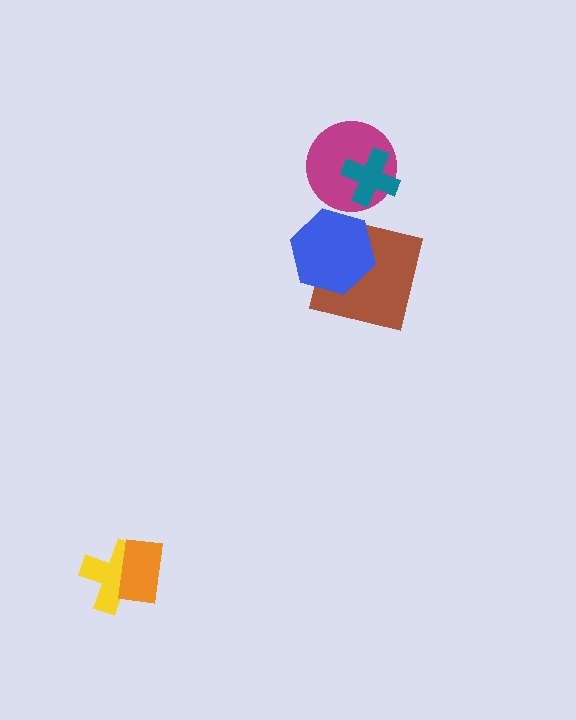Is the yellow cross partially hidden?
Yes, it is partially covered by another shape.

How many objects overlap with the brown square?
1 object overlaps with the brown square.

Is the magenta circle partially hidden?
Yes, it is partially covered by another shape.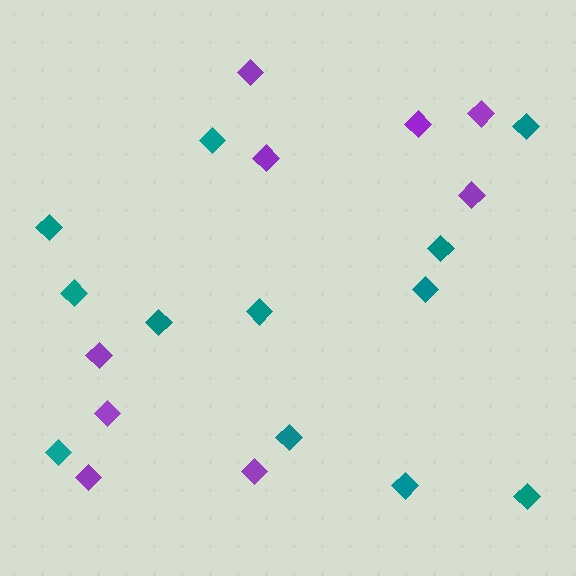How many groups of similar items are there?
There are 2 groups: one group of purple diamonds (9) and one group of teal diamonds (12).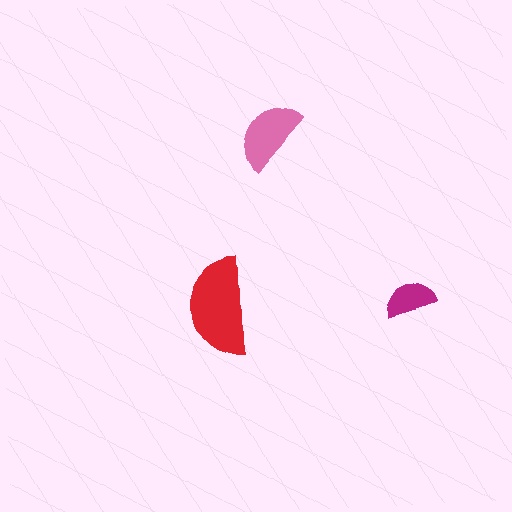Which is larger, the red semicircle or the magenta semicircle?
The red one.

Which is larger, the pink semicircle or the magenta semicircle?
The pink one.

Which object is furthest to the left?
The red semicircle is leftmost.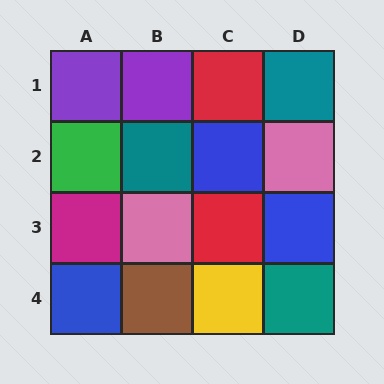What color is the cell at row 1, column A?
Purple.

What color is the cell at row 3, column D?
Blue.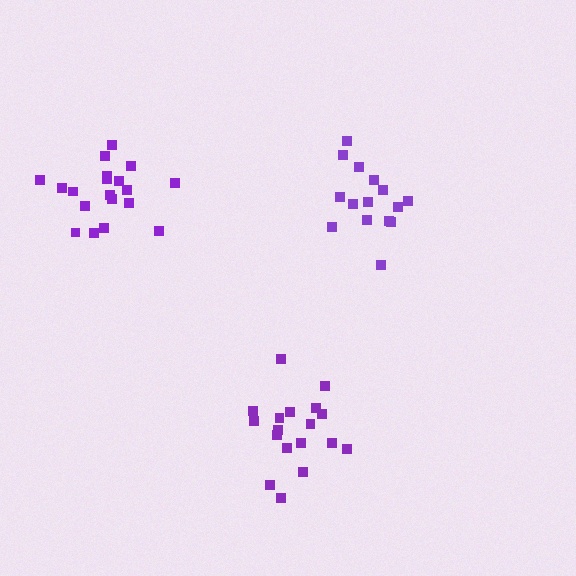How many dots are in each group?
Group 1: 18 dots, Group 2: 15 dots, Group 3: 19 dots (52 total).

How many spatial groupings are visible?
There are 3 spatial groupings.